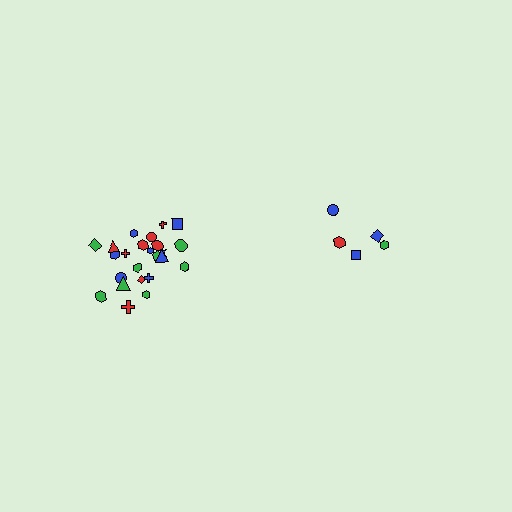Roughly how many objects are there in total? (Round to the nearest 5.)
Roughly 30 objects in total.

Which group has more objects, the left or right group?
The left group.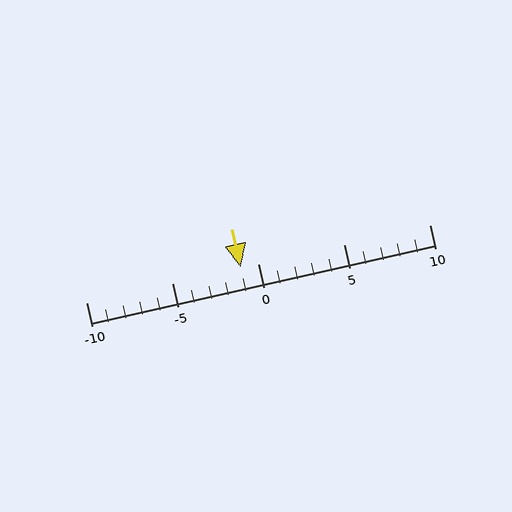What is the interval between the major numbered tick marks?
The major tick marks are spaced 5 units apart.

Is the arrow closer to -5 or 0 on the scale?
The arrow is closer to 0.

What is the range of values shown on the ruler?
The ruler shows values from -10 to 10.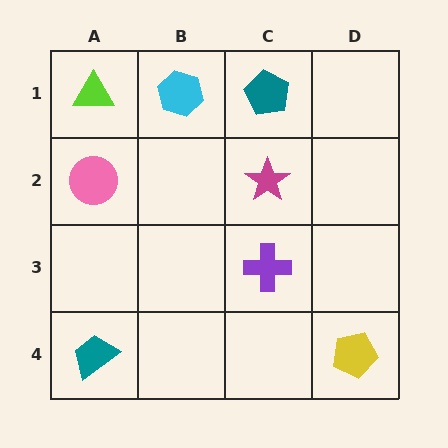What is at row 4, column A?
A teal trapezoid.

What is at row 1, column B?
A cyan hexagon.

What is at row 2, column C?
A magenta star.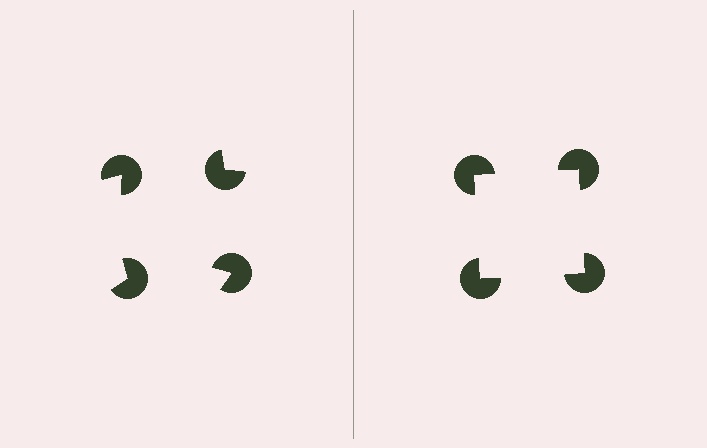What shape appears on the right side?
An illusory square.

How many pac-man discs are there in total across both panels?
8 — 4 on each side.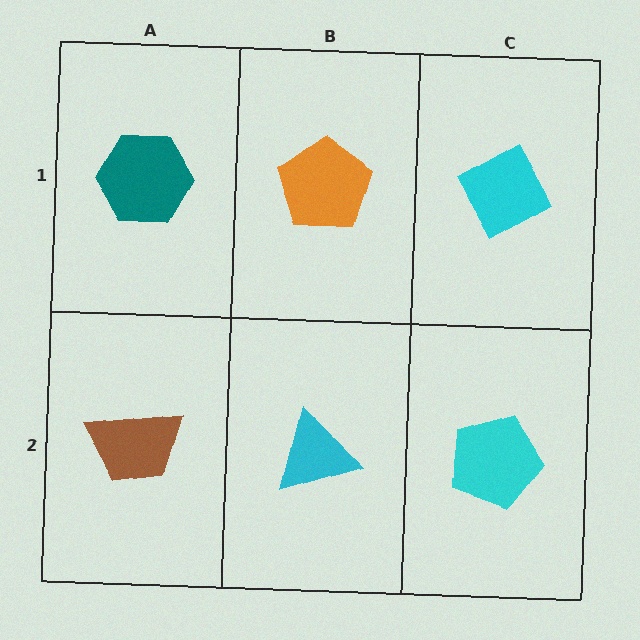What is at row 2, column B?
A cyan triangle.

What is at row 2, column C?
A cyan pentagon.